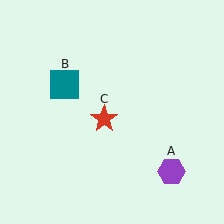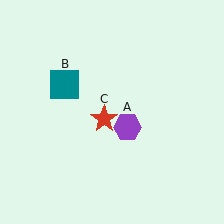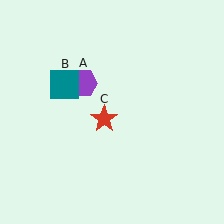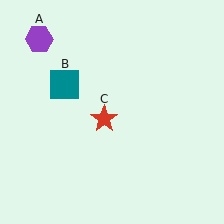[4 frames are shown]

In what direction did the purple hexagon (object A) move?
The purple hexagon (object A) moved up and to the left.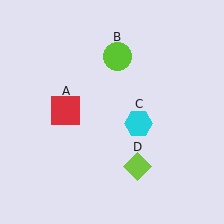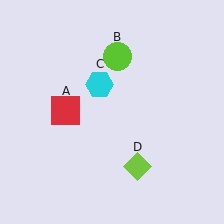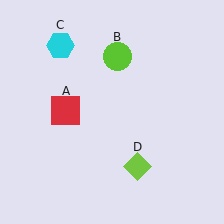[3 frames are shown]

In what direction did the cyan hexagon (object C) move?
The cyan hexagon (object C) moved up and to the left.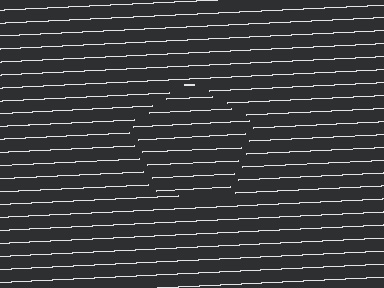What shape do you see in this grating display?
An illusory pentagon. The interior of the shape contains the same grating, shifted by half a period — the contour is defined by the phase discontinuity where line-ends from the inner and outer gratings abut.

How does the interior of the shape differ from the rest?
The interior of the shape contains the same grating, shifted by half a period — the contour is defined by the phase discontinuity where line-ends from the inner and outer gratings abut.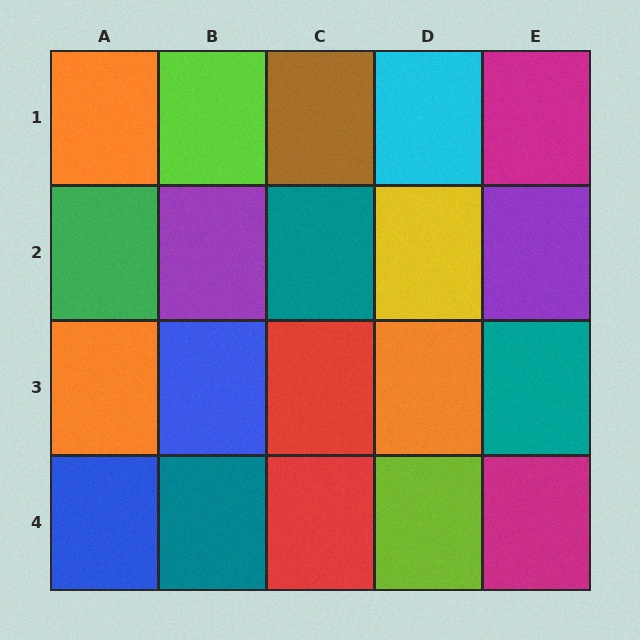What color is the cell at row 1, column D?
Cyan.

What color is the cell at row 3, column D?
Orange.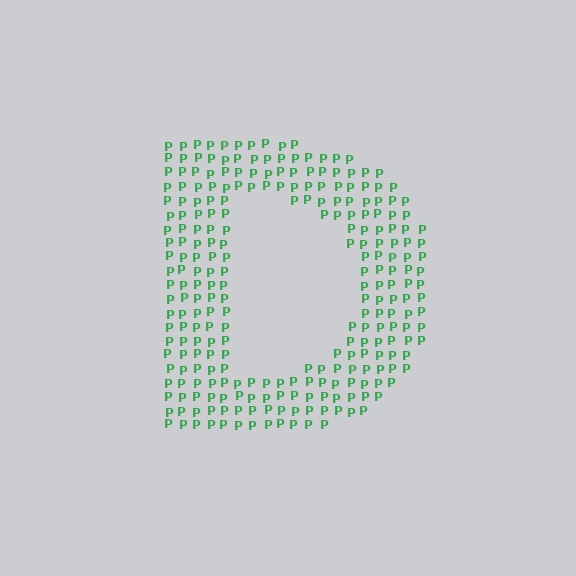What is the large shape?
The large shape is the letter D.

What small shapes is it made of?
It is made of small letter P's.